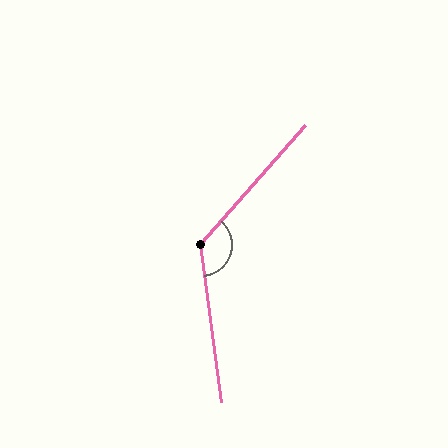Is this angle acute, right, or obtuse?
It is obtuse.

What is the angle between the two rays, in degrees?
Approximately 131 degrees.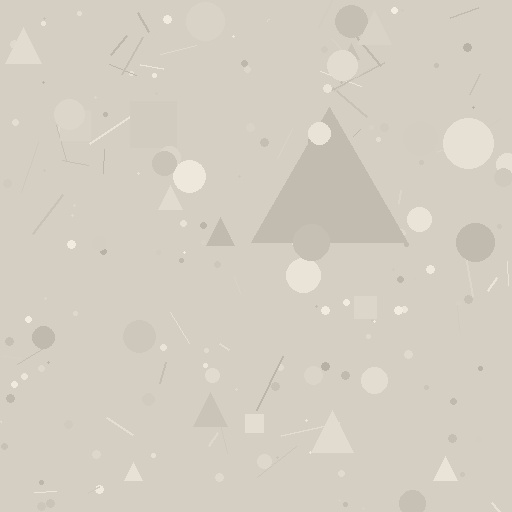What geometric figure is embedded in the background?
A triangle is embedded in the background.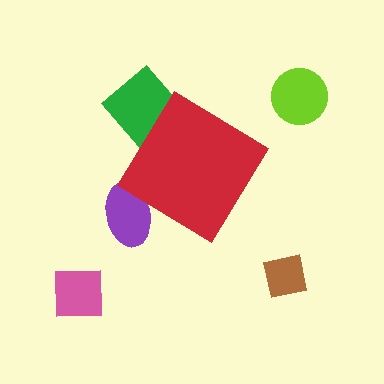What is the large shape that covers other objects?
A red diamond.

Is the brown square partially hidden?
No, the brown square is fully visible.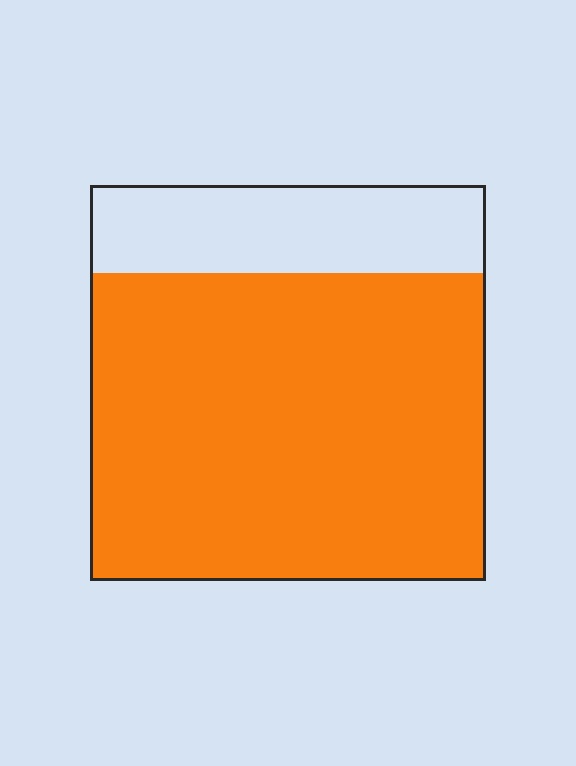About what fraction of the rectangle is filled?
About four fifths (4/5).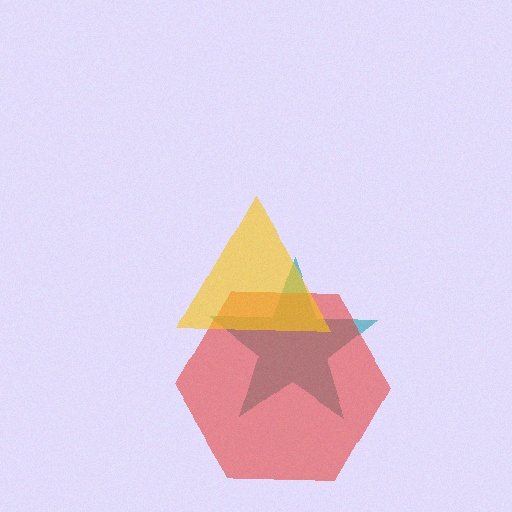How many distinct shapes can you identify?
There are 3 distinct shapes: a teal star, a red hexagon, a yellow triangle.